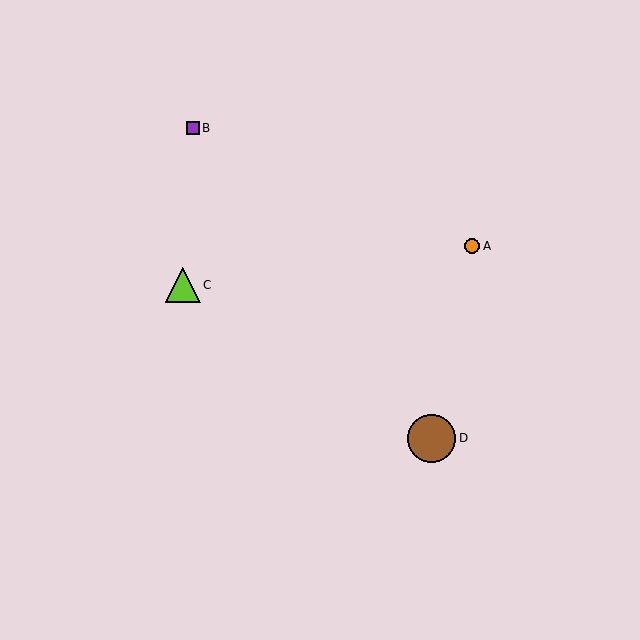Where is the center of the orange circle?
The center of the orange circle is at (472, 246).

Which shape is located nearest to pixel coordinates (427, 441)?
The brown circle (labeled D) at (431, 438) is nearest to that location.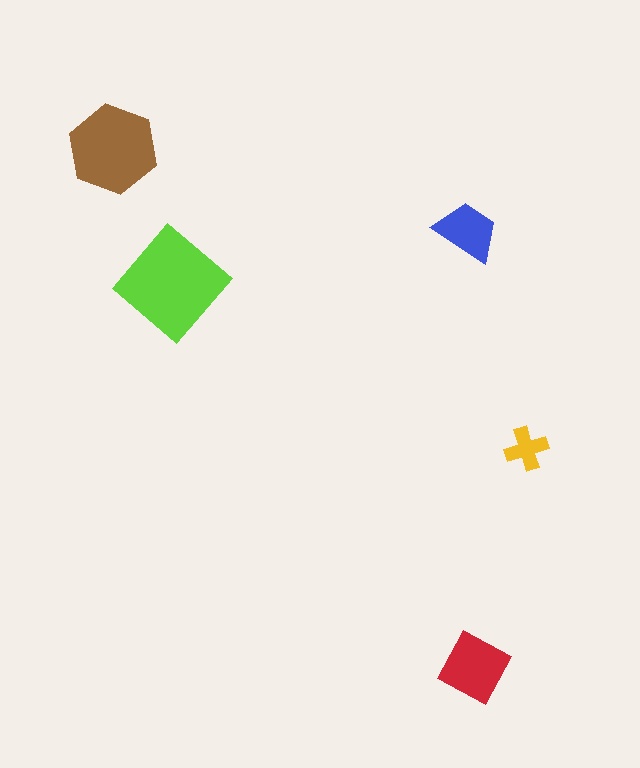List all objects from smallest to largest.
The yellow cross, the blue trapezoid, the red diamond, the brown hexagon, the lime diamond.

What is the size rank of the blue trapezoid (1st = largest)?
4th.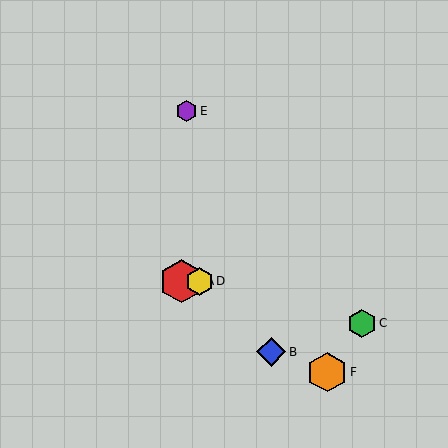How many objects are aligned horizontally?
2 objects (A, D) are aligned horizontally.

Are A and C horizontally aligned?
No, A is at y≈281 and C is at y≈323.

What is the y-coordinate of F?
Object F is at y≈372.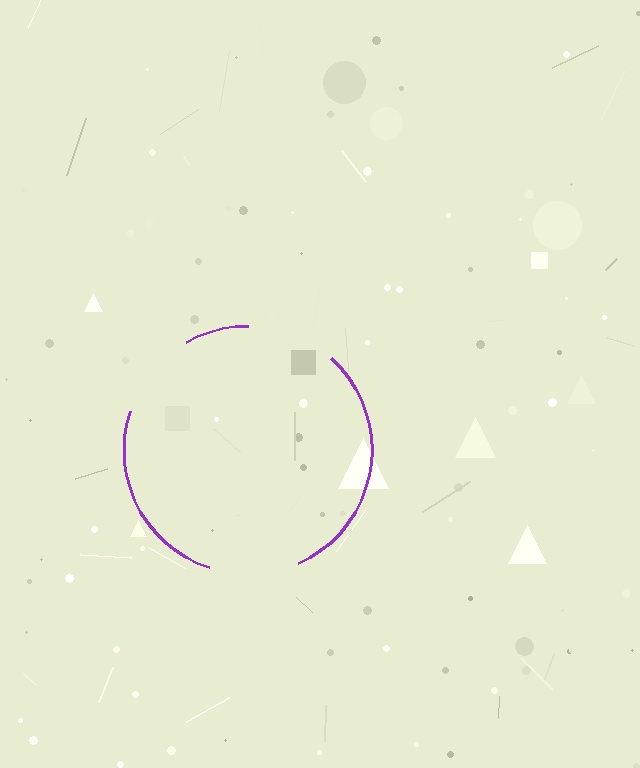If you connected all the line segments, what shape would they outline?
They would outline a circle.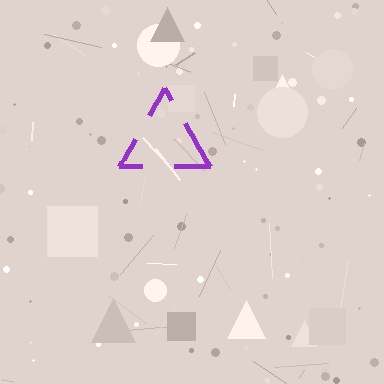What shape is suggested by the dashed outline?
The dashed outline suggests a triangle.